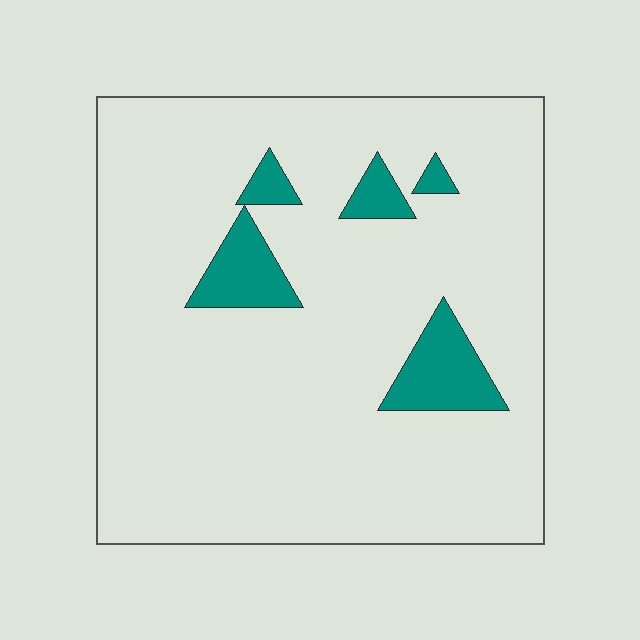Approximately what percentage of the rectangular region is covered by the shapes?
Approximately 10%.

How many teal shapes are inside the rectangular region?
5.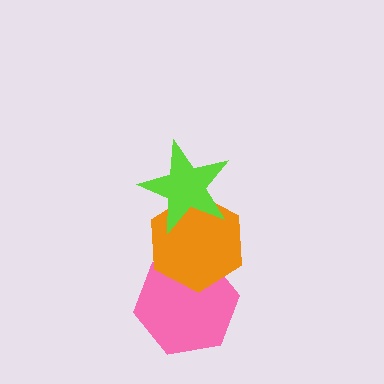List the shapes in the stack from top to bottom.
From top to bottom: the lime star, the orange hexagon, the pink hexagon.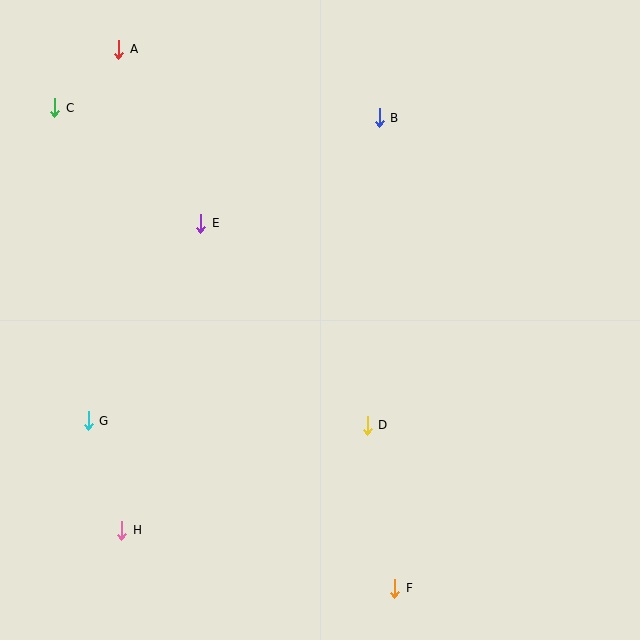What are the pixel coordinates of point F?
Point F is at (395, 588).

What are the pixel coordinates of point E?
Point E is at (201, 223).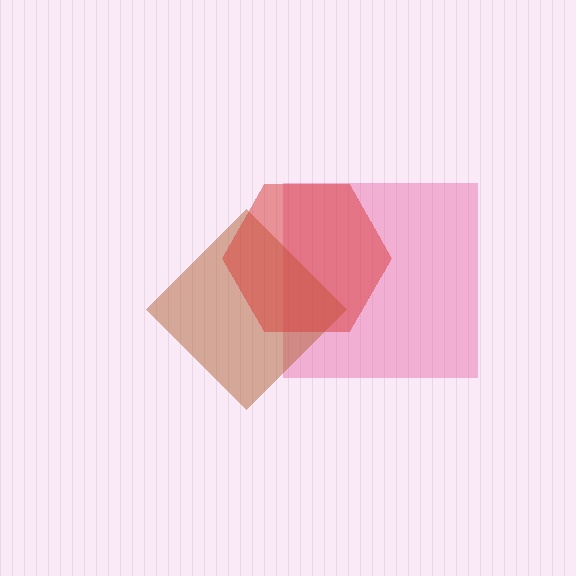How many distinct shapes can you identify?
There are 3 distinct shapes: a pink square, a brown diamond, a red hexagon.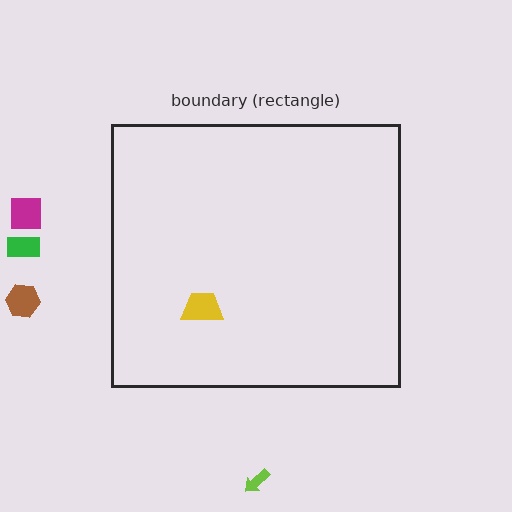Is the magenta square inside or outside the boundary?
Outside.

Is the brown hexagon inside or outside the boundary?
Outside.